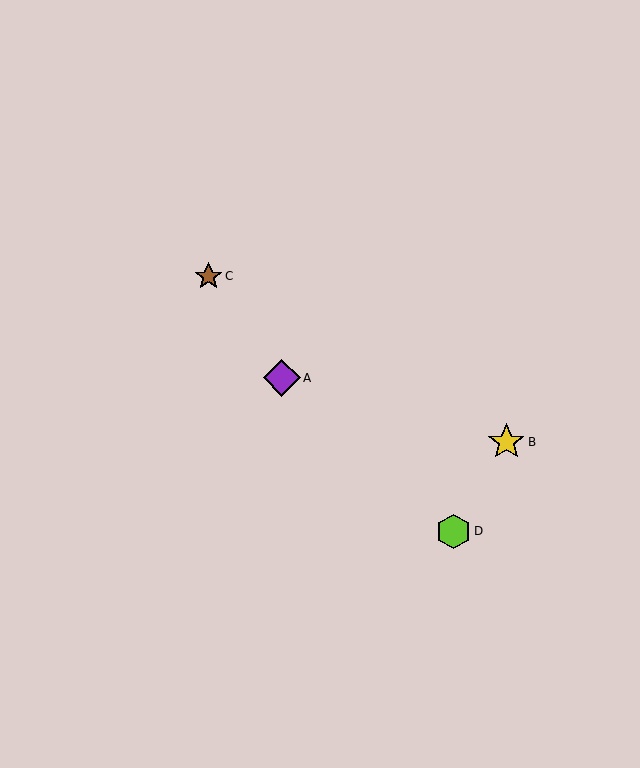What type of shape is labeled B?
Shape B is a yellow star.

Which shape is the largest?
The yellow star (labeled B) is the largest.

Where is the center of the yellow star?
The center of the yellow star is at (506, 442).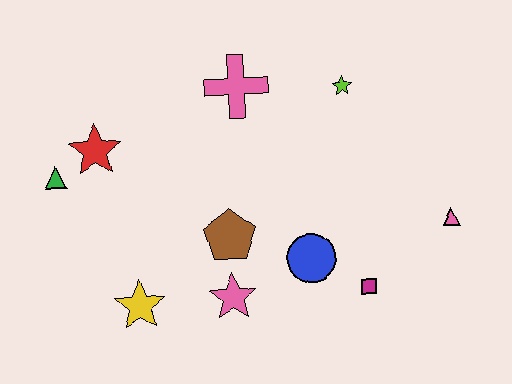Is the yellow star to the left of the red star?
No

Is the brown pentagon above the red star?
No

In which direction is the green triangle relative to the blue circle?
The green triangle is to the left of the blue circle.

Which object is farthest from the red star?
The pink triangle is farthest from the red star.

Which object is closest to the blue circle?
The magenta square is closest to the blue circle.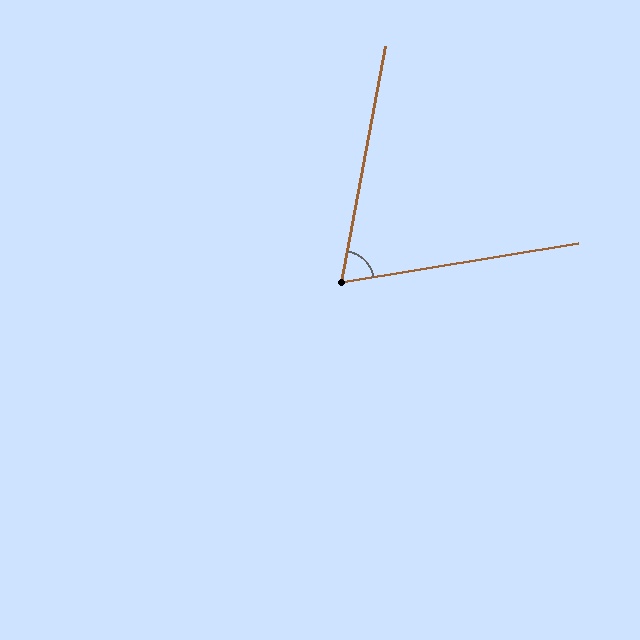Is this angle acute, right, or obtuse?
It is acute.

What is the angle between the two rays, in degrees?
Approximately 70 degrees.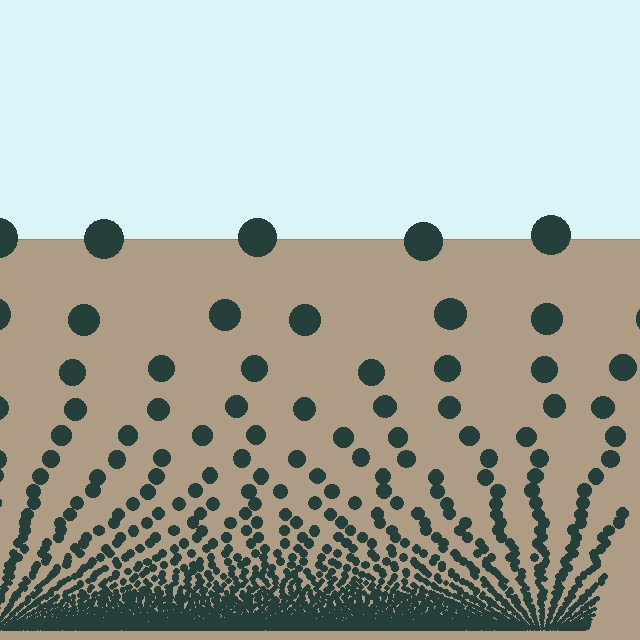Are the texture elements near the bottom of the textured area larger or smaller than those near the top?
Smaller. The gradient is inverted — elements near the bottom are smaller and denser.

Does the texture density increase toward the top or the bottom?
Density increases toward the bottom.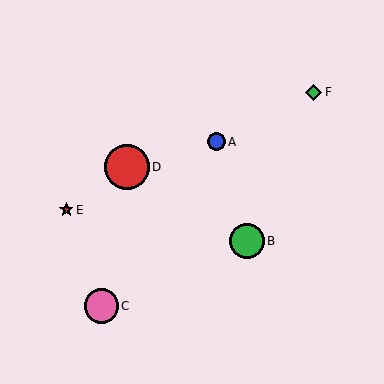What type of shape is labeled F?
Shape F is a green diamond.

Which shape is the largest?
The red circle (labeled D) is the largest.